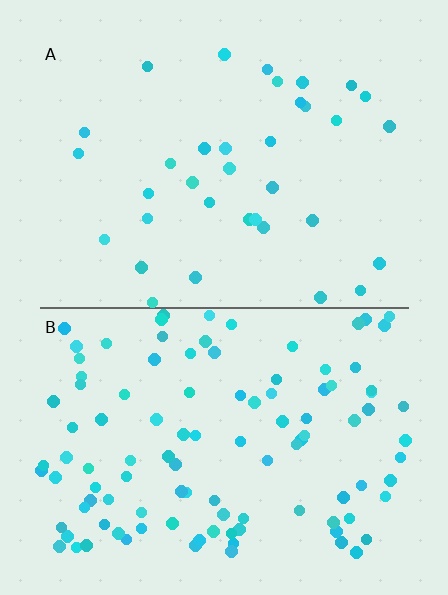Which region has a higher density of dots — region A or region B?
B (the bottom).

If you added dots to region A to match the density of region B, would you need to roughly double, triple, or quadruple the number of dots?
Approximately triple.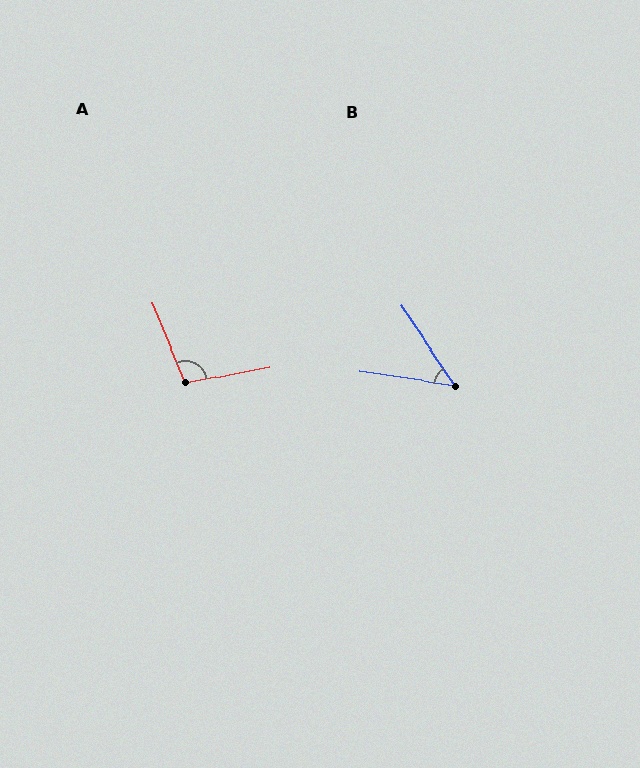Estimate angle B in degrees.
Approximately 48 degrees.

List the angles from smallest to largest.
B (48°), A (102°).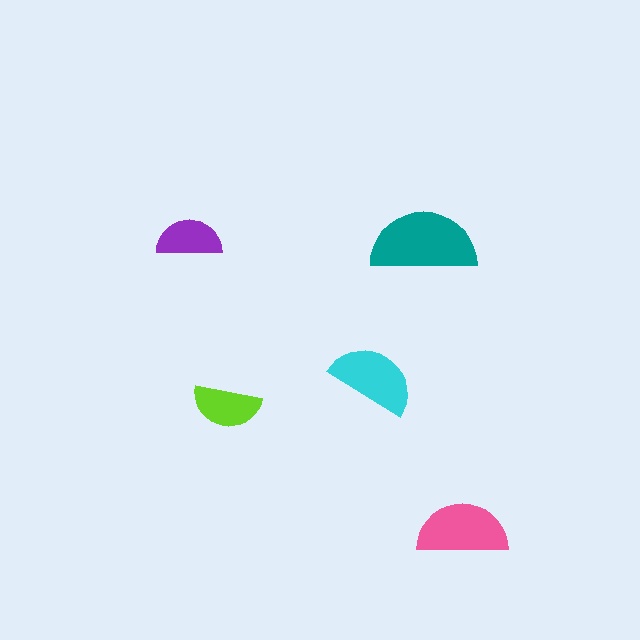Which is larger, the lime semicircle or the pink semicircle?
The pink one.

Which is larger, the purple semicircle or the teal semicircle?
The teal one.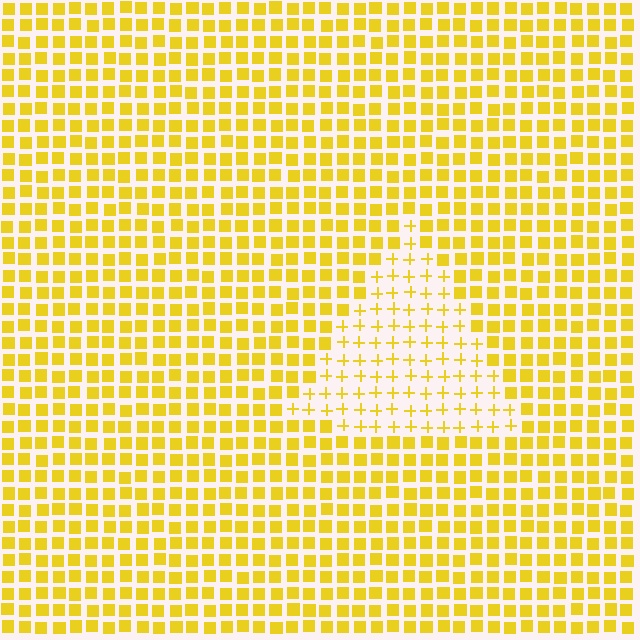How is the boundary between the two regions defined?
The boundary is defined by a change in element shape: plus signs inside vs. squares outside. All elements share the same color and spacing.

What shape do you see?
I see a triangle.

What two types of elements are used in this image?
The image uses plus signs inside the triangle region and squares outside it.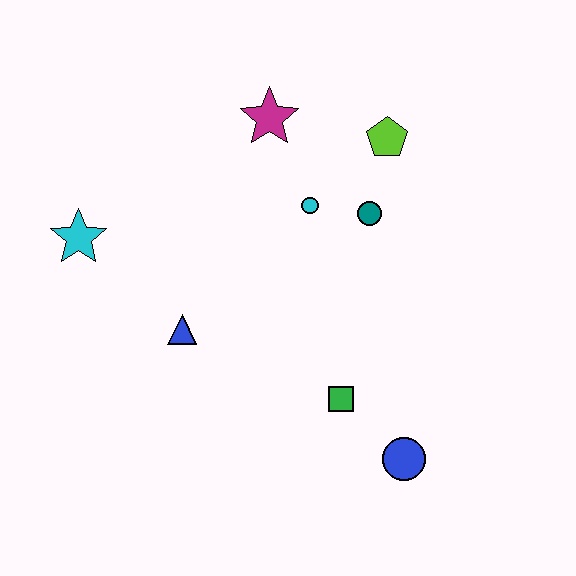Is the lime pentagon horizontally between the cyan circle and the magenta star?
No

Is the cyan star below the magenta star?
Yes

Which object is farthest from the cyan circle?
The blue circle is farthest from the cyan circle.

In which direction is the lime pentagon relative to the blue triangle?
The lime pentagon is to the right of the blue triangle.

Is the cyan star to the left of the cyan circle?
Yes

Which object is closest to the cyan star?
The blue triangle is closest to the cyan star.